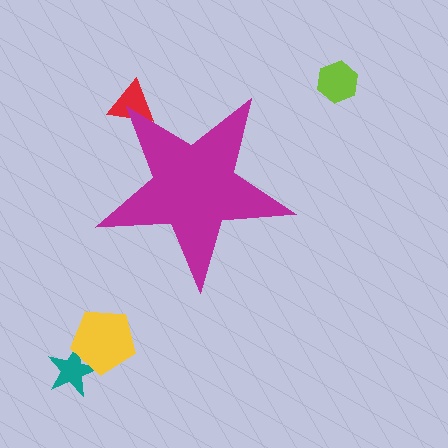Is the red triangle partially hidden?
Yes, the red triangle is partially hidden behind the magenta star.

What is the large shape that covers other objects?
A magenta star.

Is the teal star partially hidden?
No, the teal star is fully visible.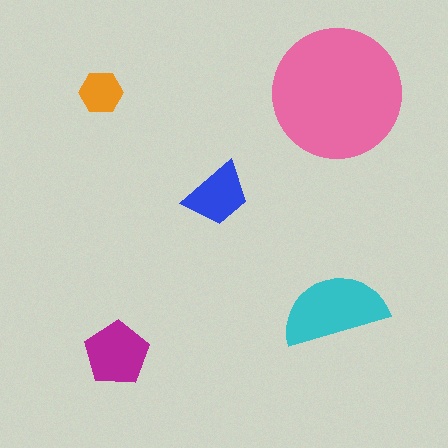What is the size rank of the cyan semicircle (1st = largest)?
2nd.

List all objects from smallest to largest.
The orange hexagon, the blue trapezoid, the magenta pentagon, the cyan semicircle, the pink circle.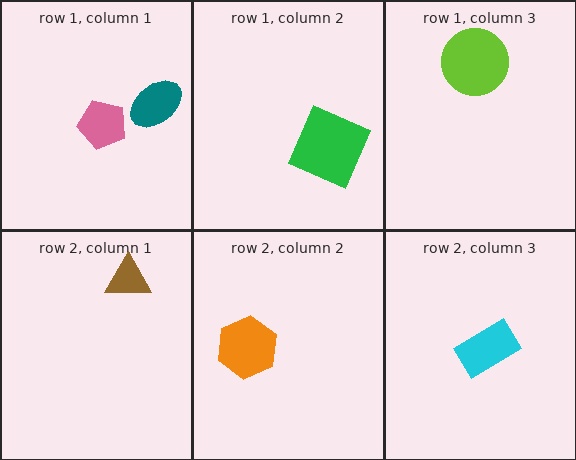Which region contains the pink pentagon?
The row 1, column 1 region.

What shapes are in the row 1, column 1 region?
The pink pentagon, the teal ellipse.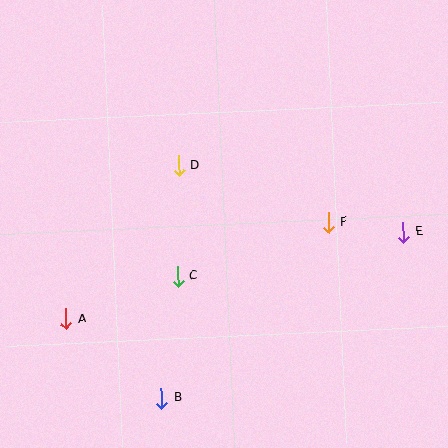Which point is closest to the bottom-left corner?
Point A is closest to the bottom-left corner.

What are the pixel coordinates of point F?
Point F is at (328, 222).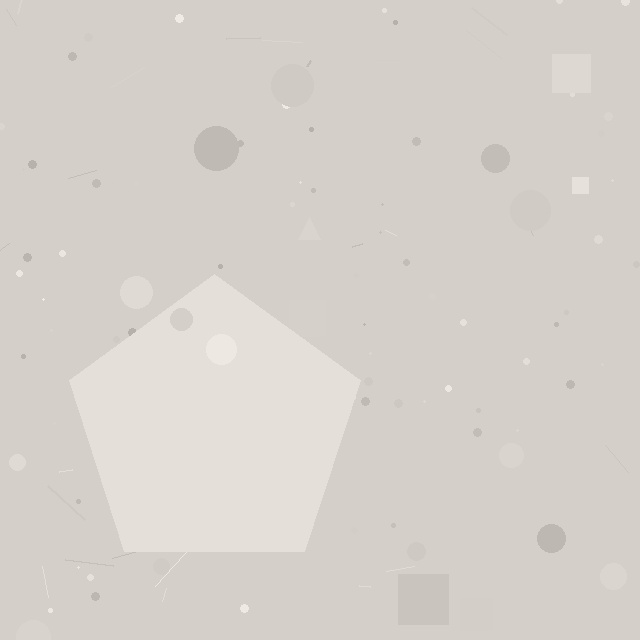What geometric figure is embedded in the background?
A pentagon is embedded in the background.